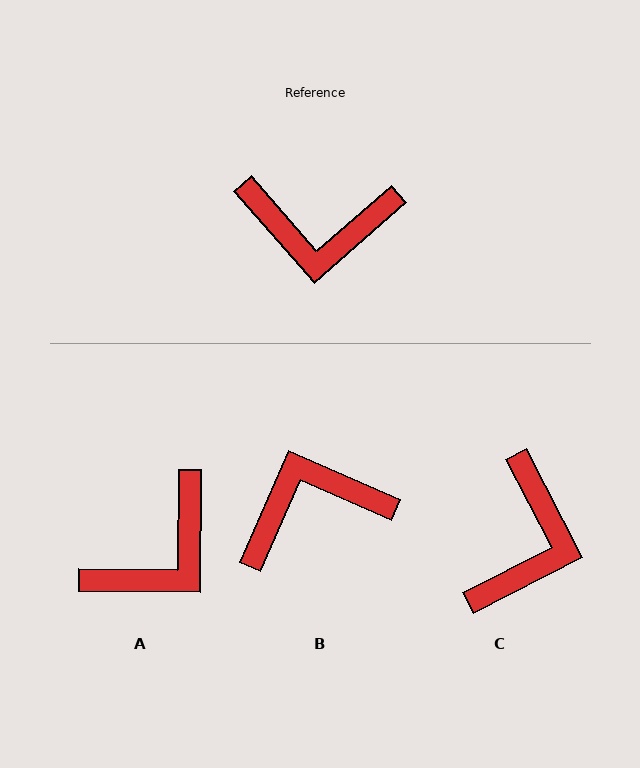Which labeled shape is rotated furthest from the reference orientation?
B, about 155 degrees away.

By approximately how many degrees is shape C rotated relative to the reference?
Approximately 76 degrees counter-clockwise.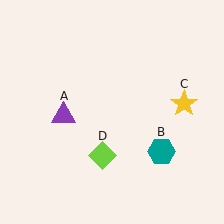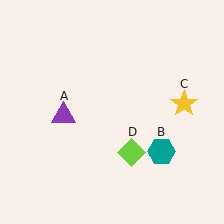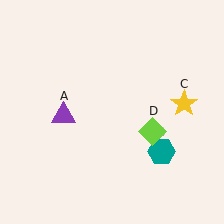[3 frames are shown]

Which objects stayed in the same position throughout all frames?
Purple triangle (object A) and teal hexagon (object B) and yellow star (object C) remained stationary.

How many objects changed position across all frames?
1 object changed position: lime diamond (object D).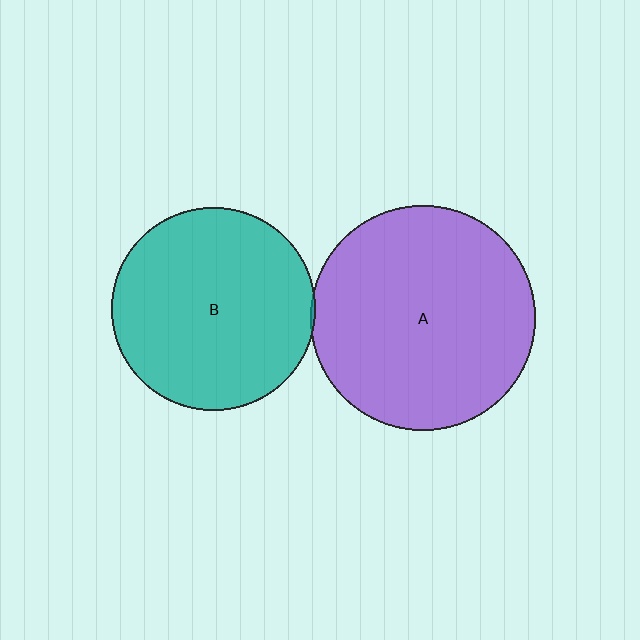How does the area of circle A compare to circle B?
Approximately 1.2 times.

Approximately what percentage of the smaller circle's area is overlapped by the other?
Approximately 5%.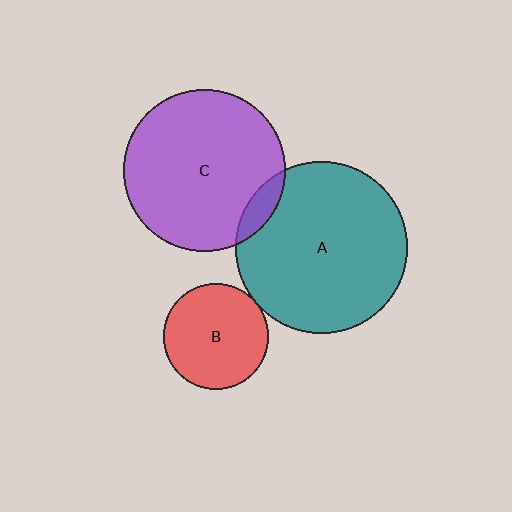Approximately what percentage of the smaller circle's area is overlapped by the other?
Approximately 10%.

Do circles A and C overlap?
Yes.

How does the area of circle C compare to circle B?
Approximately 2.4 times.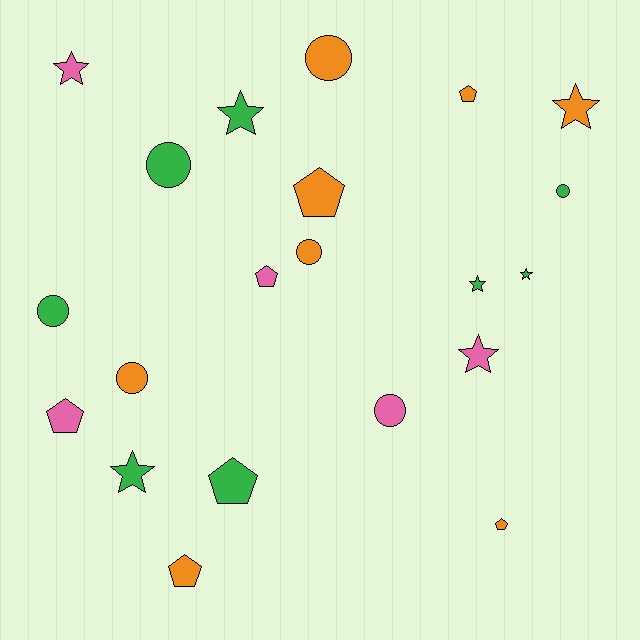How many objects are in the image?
There are 21 objects.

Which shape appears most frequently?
Pentagon, with 7 objects.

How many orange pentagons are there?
There are 4 orange pentagons.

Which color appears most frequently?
Orange, with 8 objects.